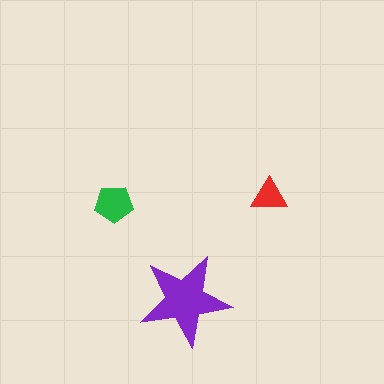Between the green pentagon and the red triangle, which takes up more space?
The green pentagon.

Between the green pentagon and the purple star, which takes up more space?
The purple star.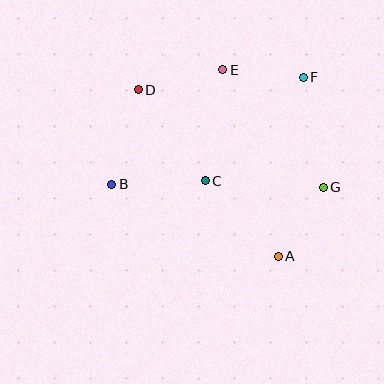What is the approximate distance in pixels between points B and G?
The distance between B and G is approximately 212 pixels.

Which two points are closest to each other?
Points E and F are closest to each other.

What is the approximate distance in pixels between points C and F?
The distance between C and F is approximately 142 pixels.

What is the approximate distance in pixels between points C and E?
The distance between C and E is approximately 112 pixels.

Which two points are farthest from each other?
Points B and F are farthest from each other.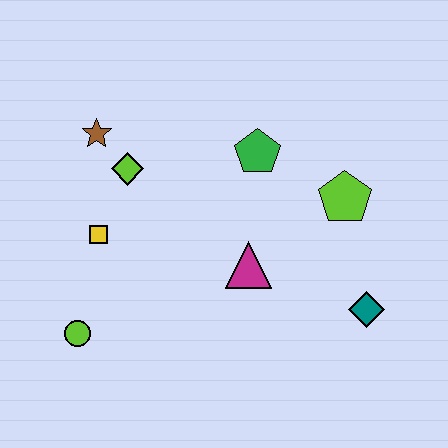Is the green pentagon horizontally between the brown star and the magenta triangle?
No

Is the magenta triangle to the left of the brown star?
No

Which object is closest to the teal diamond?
The lime pentagon is closest to the teal diamond.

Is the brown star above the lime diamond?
Yes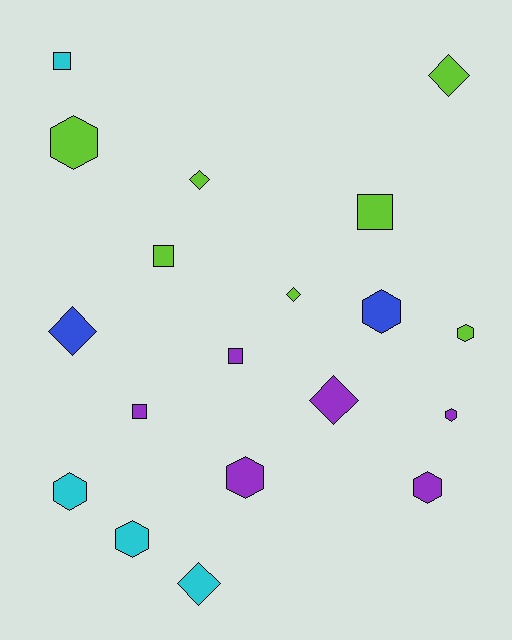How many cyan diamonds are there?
There is 1 cyan diamond.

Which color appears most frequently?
Lime, with 7 objects.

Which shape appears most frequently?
Hexagon, with 8 objects.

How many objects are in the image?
There are 19 objects.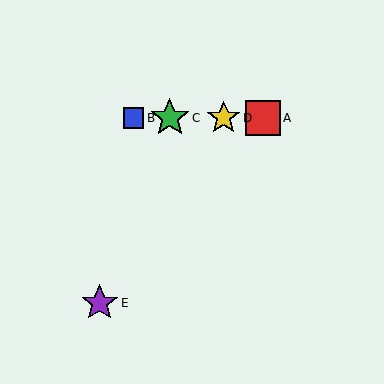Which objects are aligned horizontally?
Objects A, B, C, D are aligned horizontally.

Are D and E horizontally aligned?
No, D is at y≈118 and E is at y≈303.